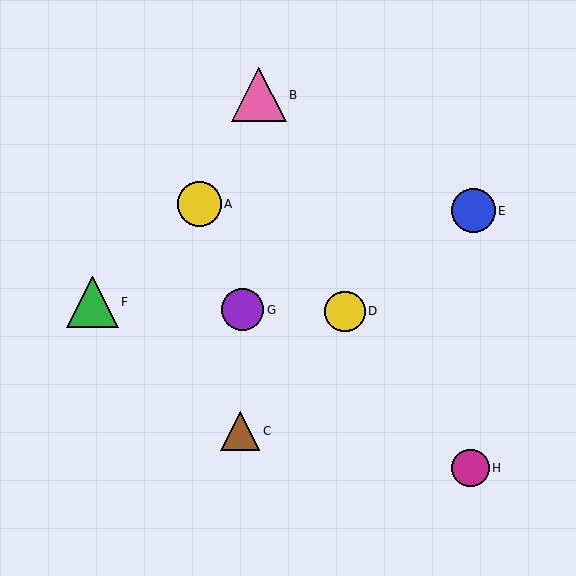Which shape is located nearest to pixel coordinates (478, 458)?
The magenta circle (labeled H) at (471, 468) is nearest to that location.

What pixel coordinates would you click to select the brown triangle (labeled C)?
Click at (240, 431) to select the brown triangle C.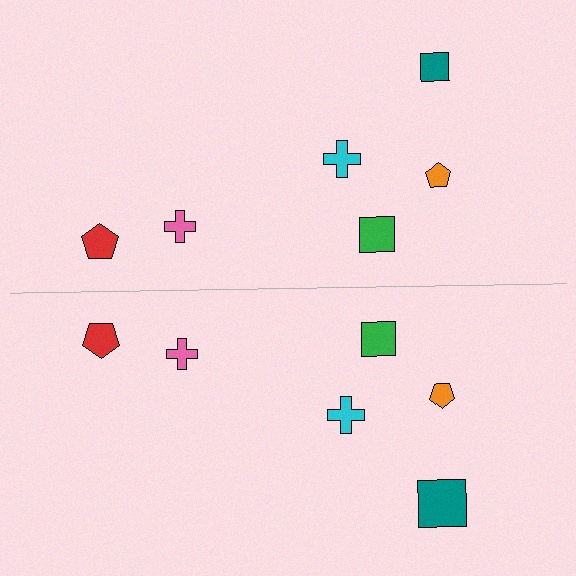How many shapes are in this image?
There are 12 shapes in this image.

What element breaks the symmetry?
The teal square on the bottom side has a different size than its mirror counterpart.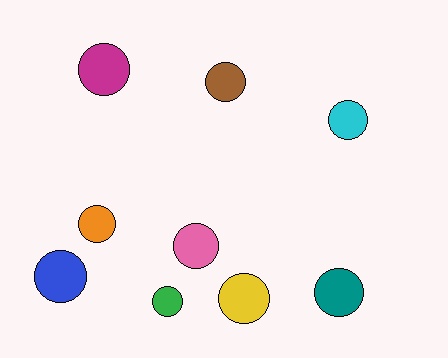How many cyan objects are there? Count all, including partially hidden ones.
There is 1 cyan object.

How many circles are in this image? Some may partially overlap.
There are 9 circles.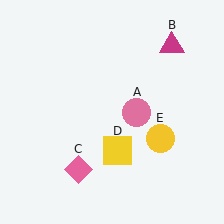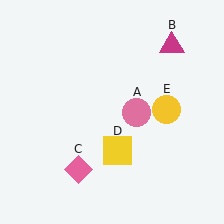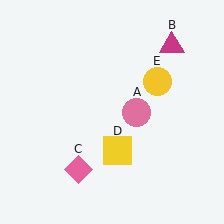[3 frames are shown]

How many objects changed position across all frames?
1 object changed position: yellow circle (object E).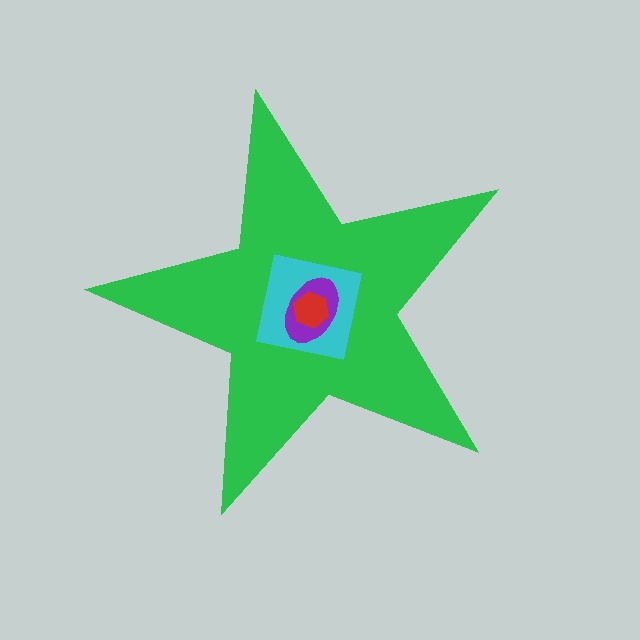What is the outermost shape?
The green star.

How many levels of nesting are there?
4.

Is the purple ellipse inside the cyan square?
Yes.